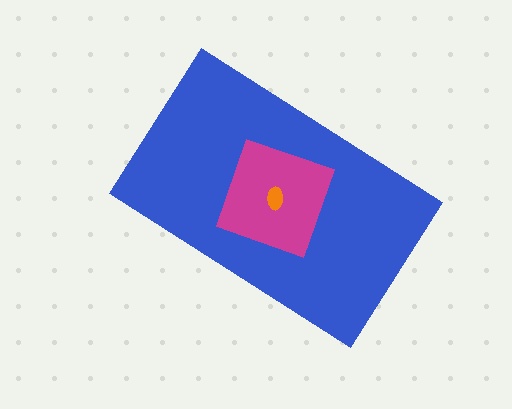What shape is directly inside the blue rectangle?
The magenta square.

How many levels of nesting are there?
3.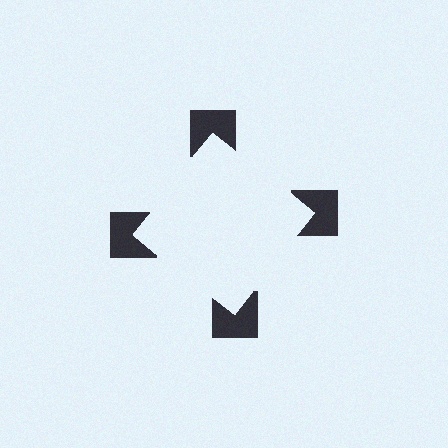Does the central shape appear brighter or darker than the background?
It typically appears slightly brighter than the background, even though no actual brightness change is drawn.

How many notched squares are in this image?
There are 4 — one at each vertex of the illusory square.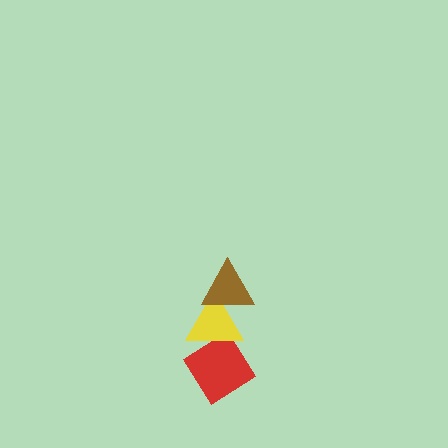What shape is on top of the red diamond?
The yellow triangle is on top of the red diamond.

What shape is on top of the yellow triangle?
The brown triangle is on top of the yellow triangle.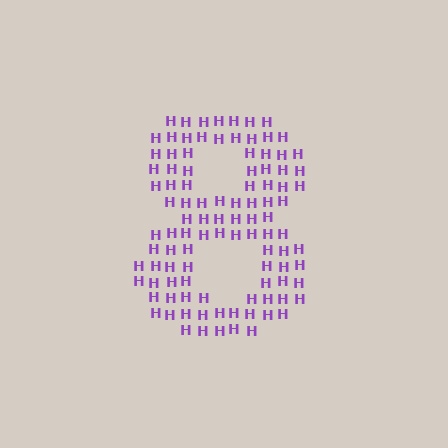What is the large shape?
The large shape is the digit 8.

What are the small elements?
The small elements are letter H's.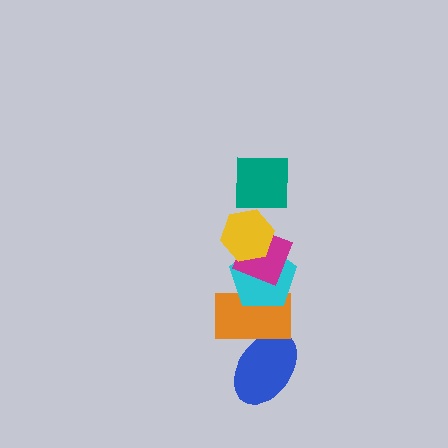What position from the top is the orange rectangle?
The orange rectangle is 5th from the top.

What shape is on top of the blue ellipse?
The orange rectangle is on top of the blue ellipse.